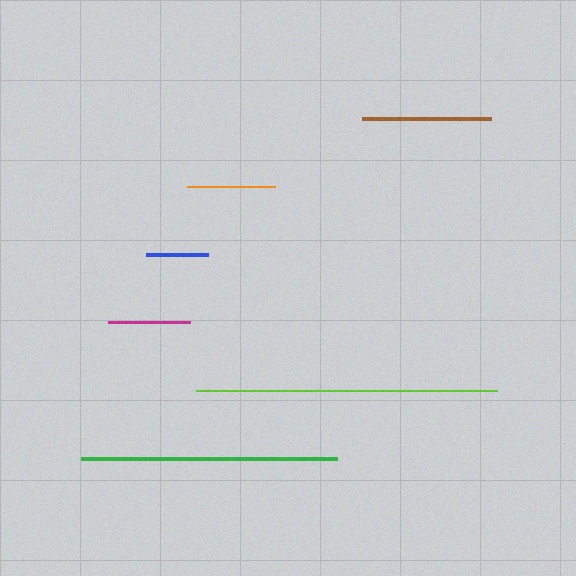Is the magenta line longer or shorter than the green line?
The green line is longer than the magenta line.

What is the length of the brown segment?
The brown segment is approximately 129 pixels long.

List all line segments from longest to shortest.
From longest to shortest: lime, green, brown, orange, magenta, blue.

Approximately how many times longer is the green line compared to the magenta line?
The green line is approximately 3.2 times the length of the magenta line.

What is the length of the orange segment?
The orange segment is approximately 88 pixels long.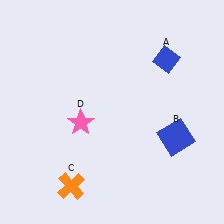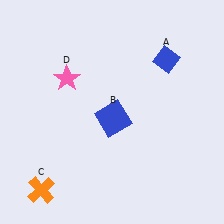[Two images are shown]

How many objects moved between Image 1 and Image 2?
3 objects moved between the two images.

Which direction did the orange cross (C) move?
The orange cross (C) moved left.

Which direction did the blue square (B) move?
The blue square (B) moved left.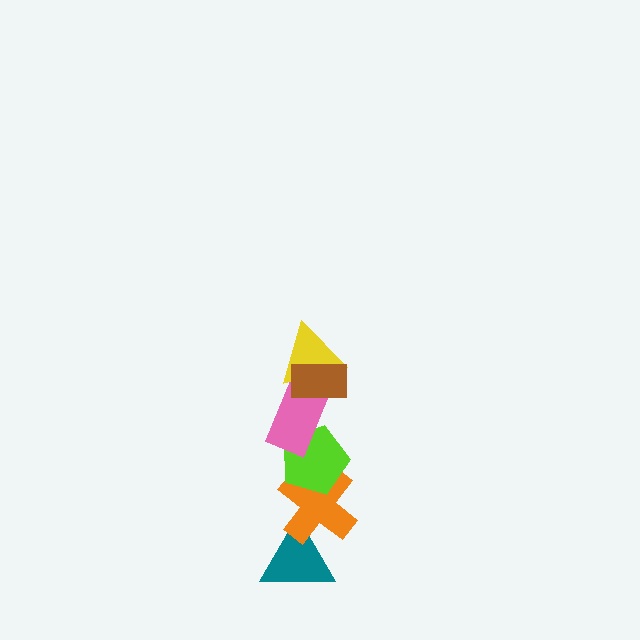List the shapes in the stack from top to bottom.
From top to bottom: the brown rectangle, the yellow triangle, the pink rectangle, the lime pentagon, the orange cross, the teal triangle.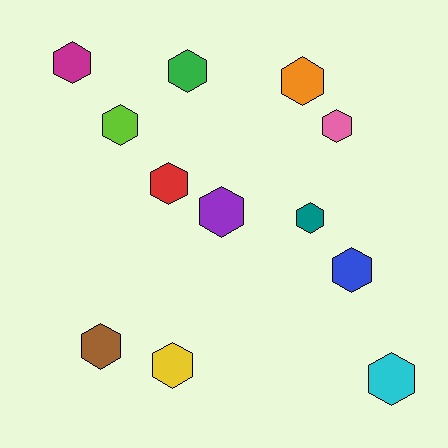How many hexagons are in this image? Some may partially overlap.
There are 12 hexagons.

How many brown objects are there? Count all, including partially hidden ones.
There is 1 brown object.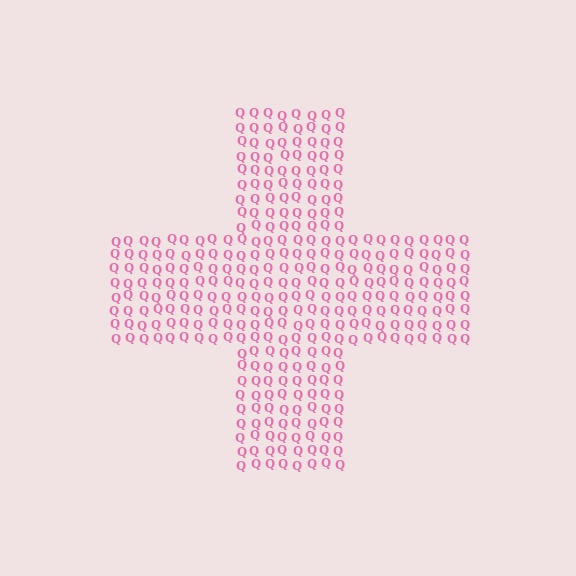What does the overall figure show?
The overall figure shows a cross.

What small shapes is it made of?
It is made of small letter Q's.